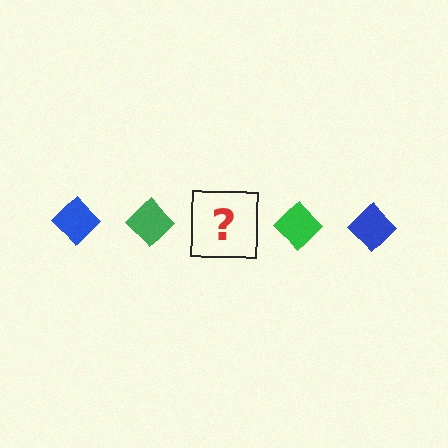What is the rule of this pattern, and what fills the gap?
The rule is that the pattern cycles through blue, green diamonds. The gap should be filled with a blue diamond.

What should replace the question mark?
The question mark should be replaced with a blue diamond.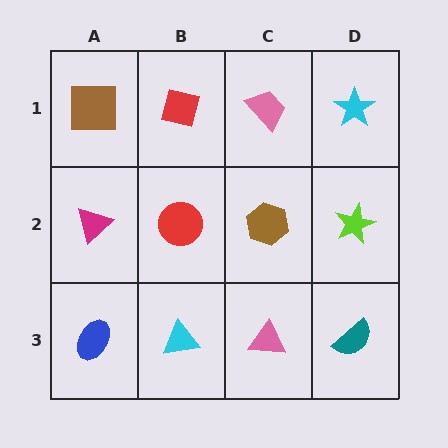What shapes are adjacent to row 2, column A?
A brown square (row 1, column A), a blue ellipse (row 3, column A), a red circle (row 2, column B).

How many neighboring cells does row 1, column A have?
2.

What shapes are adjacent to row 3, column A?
A magenta triangle (row 2, column A), a cyan triangle (row 3, column B).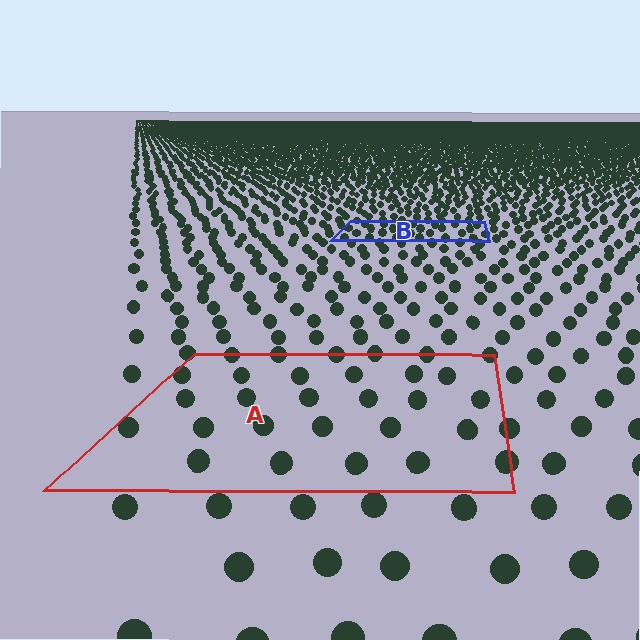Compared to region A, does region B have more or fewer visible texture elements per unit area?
Region B has more texture elements per unit area — they are packed more densely because it is farther away.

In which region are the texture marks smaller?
The texture marks are smaller in region B, because it is farther away.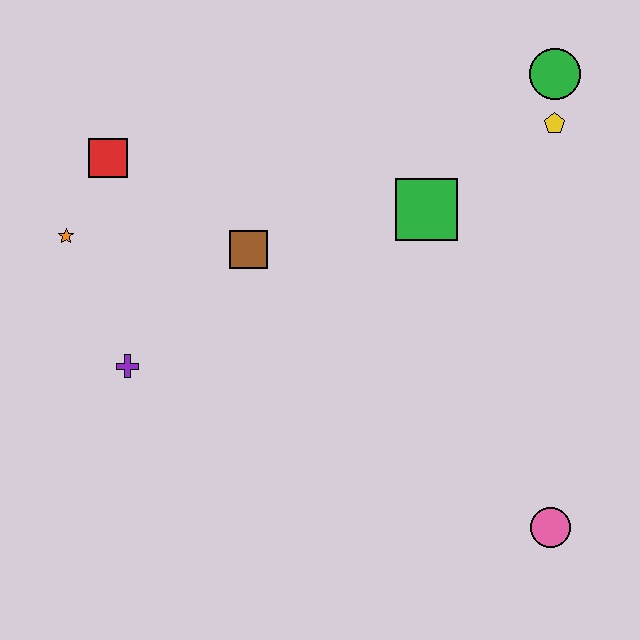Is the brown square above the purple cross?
Yes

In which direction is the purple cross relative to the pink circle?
The purple cross is to the left of the pink circle.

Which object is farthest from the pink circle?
The red square is farthest from the pink circle.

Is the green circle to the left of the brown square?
No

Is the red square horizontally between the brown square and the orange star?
Yes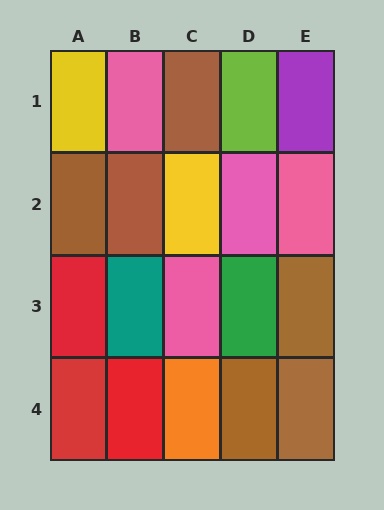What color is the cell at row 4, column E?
Brown.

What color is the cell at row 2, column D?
Pink.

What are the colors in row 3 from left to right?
Red, teal, pink, green, brown.